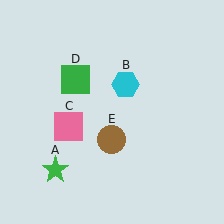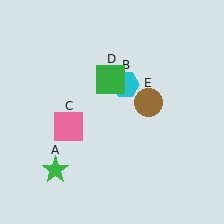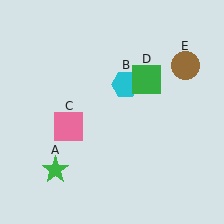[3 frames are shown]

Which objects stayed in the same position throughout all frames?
Green star (object A) and cyan hexagon (object B) and pink square (object C) remained stationary.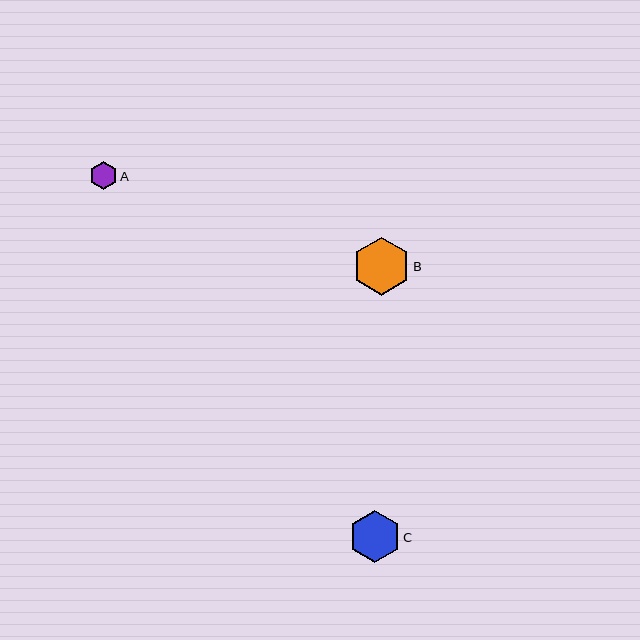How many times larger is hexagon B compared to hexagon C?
Hexagon B is approximately 1.1 times the size of hexagon C.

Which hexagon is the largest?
Hexagon B is the largest with a size of approximately 58 pixels.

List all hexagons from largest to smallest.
From largest to smallest: B, C, A.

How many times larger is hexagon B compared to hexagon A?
Hexagon B is approximately 2.1 times the size of hexagon A.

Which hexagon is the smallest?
Hexagon A is the smallest with a size of approximately 27 pixels.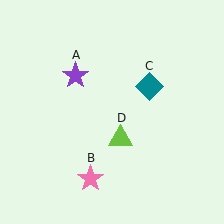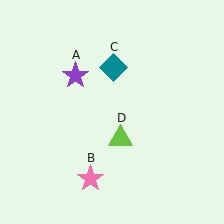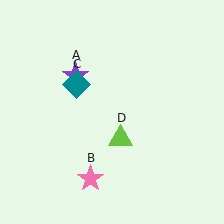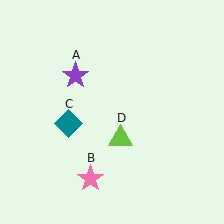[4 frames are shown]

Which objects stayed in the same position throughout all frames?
Purple star (object A) and pink star (object B) and lime triangle (object D) remained stationary.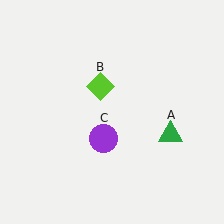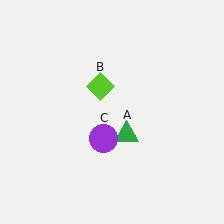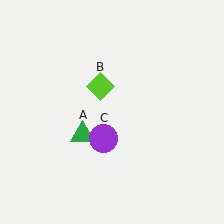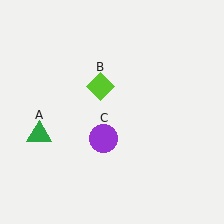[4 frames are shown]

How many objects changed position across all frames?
1 object changed position: green triangle (object A).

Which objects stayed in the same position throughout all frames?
Lime diamond (object B) and purple circle (object C) remained stationary.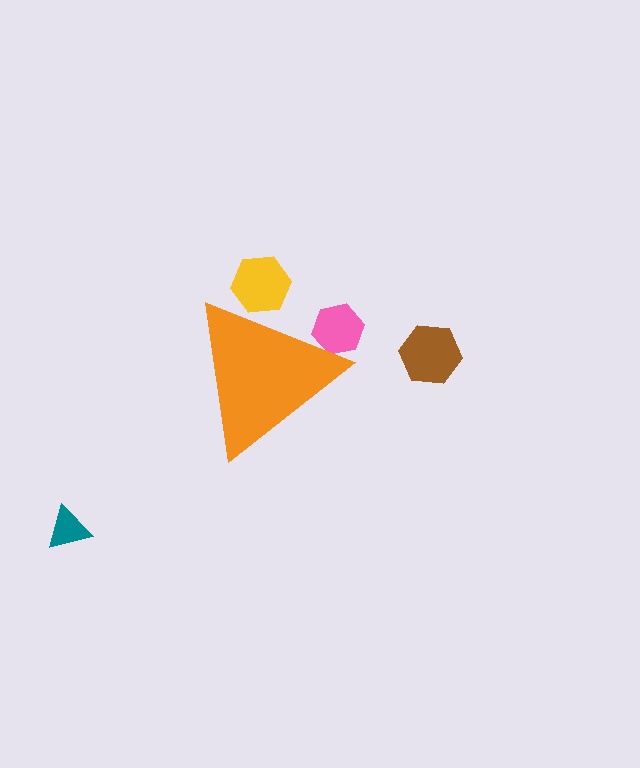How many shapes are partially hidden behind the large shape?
2 shapes are partially hidden.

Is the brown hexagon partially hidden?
No, the brown hexagon is fully visible.